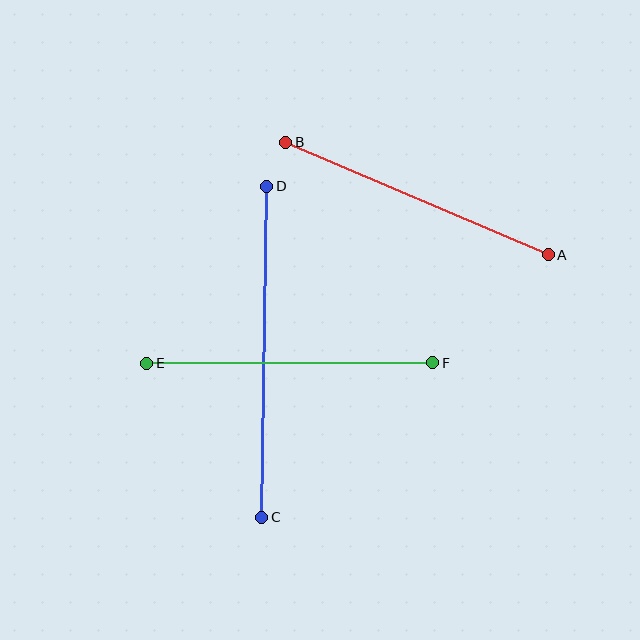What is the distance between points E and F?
The distance is approximately 286 pixels.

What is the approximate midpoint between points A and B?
The midpoint is at approximately (417, 199) pixels.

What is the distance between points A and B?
The distance is approximately 285 pixels.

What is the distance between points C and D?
The distance is approximately 331 pixels.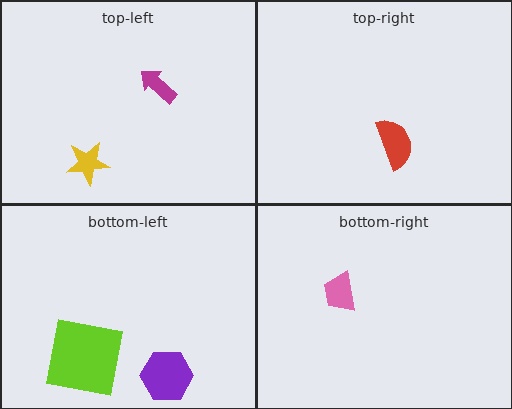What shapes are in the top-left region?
The magenta arrow, the yellow star.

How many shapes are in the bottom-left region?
2.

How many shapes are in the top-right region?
1.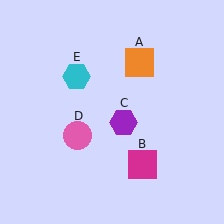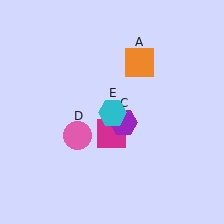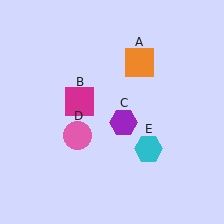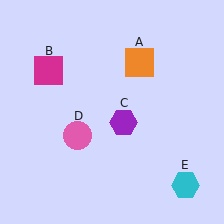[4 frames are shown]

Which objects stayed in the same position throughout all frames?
Orange square (object A) and purple hexagon (object C) and pink circle (object D) remained stationary.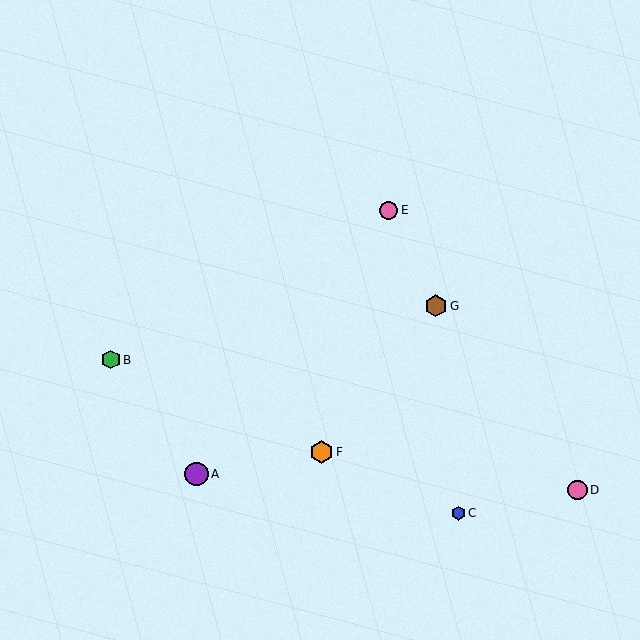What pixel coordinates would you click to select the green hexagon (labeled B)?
Click at (111, 360) to select the green hexagon B.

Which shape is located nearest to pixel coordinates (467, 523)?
The blue hexagon (labeled C) at (458, 513) is nearest to that location.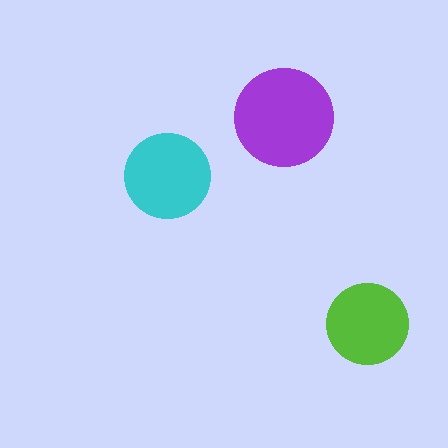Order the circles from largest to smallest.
the purple one, the cyan one, the lime one.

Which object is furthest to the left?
The cyan circle is leftmost.